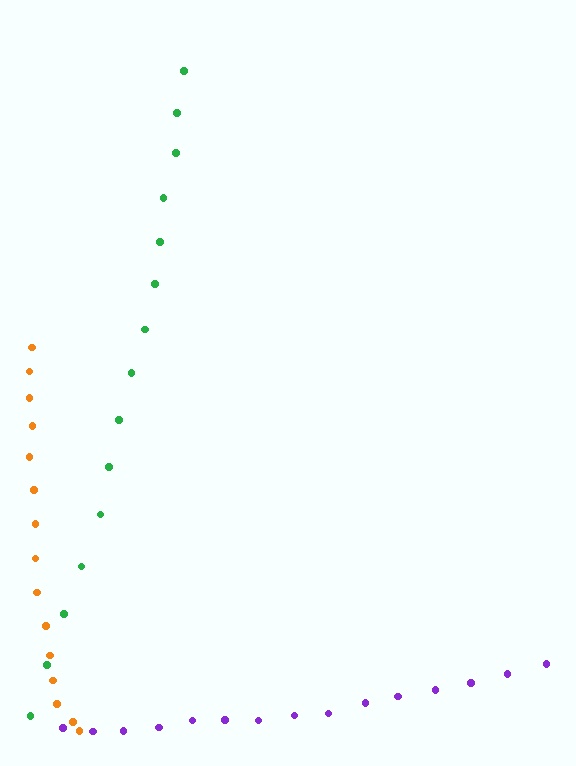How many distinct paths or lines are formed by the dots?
There are 3 distinct paths.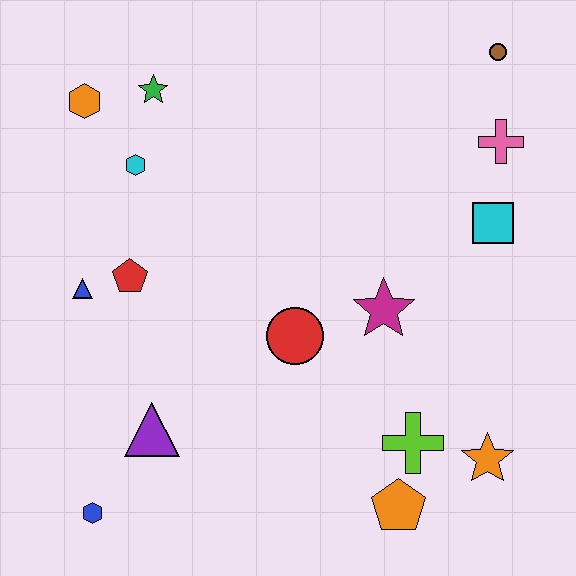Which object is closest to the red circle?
The magenta star is closest to the red circle.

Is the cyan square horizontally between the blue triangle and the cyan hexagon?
No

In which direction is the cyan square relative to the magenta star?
The cyan square is to the right of the magenta star.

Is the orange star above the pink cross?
No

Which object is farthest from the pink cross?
The blue hexagon is farthest from the pink cross.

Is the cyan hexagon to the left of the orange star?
Yes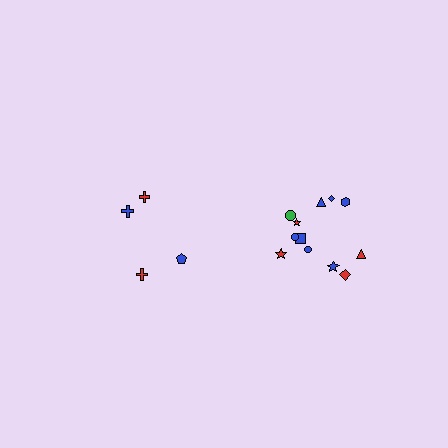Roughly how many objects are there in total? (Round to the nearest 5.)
Roughly 15 objects in total.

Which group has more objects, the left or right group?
The right group.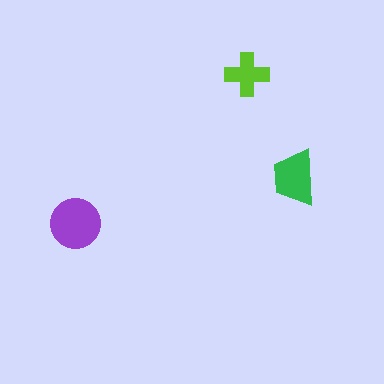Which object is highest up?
The lime cross is topmost.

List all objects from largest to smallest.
The purple circle, the green trapezoid, the lime cross.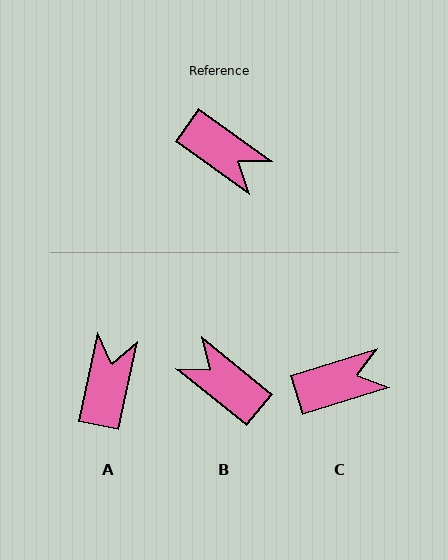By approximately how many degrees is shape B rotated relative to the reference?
Approximately 176 degrees counter-clockwise.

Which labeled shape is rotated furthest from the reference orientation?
B, about 176 degrees away.